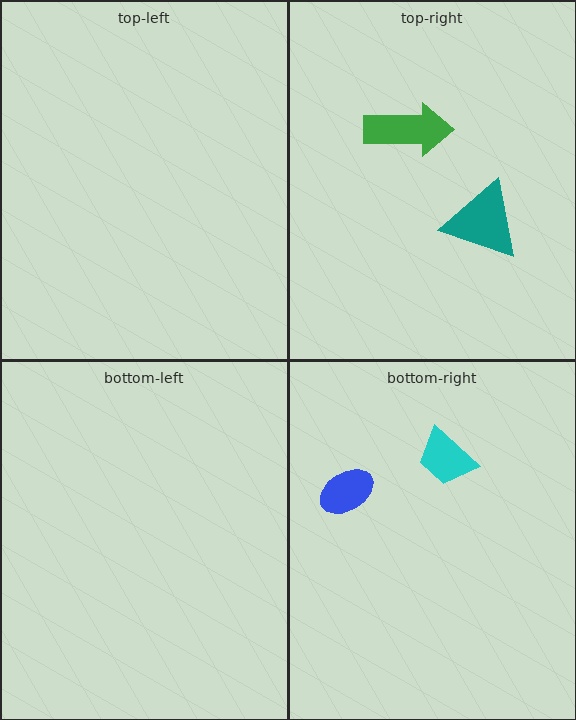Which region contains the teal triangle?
The top-right region.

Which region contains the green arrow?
The top-right region.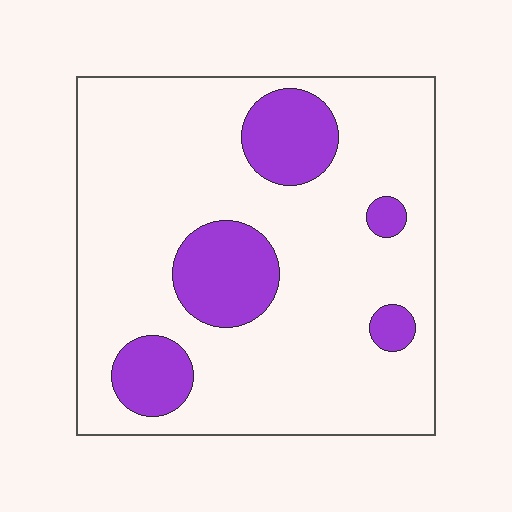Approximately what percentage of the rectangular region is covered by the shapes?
Approximately 20%.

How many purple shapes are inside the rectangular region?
5.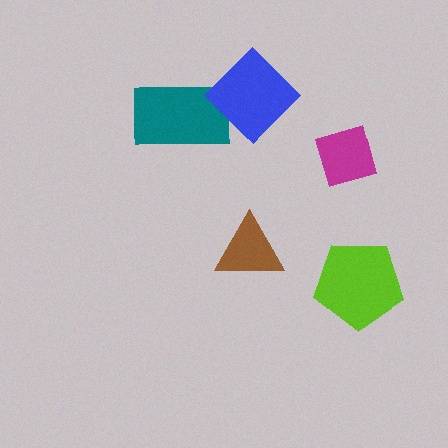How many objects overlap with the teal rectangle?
1 object overlaps with the teal rectangle.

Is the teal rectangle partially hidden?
Yes, it is partially covered by another shape.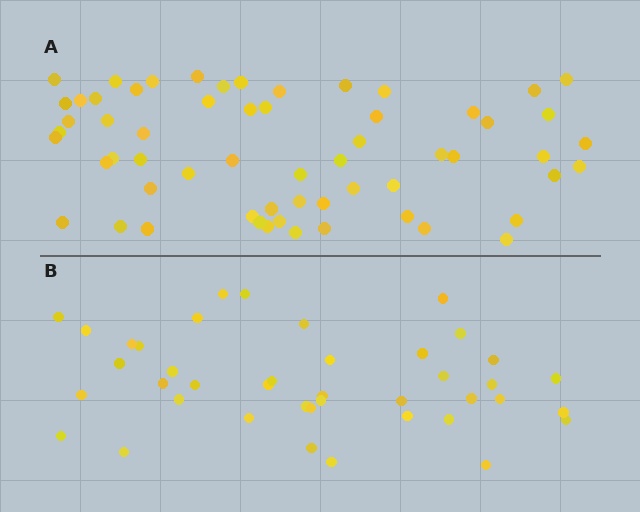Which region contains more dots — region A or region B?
Region A (the top region) has more dots.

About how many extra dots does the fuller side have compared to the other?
Region A has approximately 20 more dots than region B.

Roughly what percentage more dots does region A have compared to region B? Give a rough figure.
About 45% more.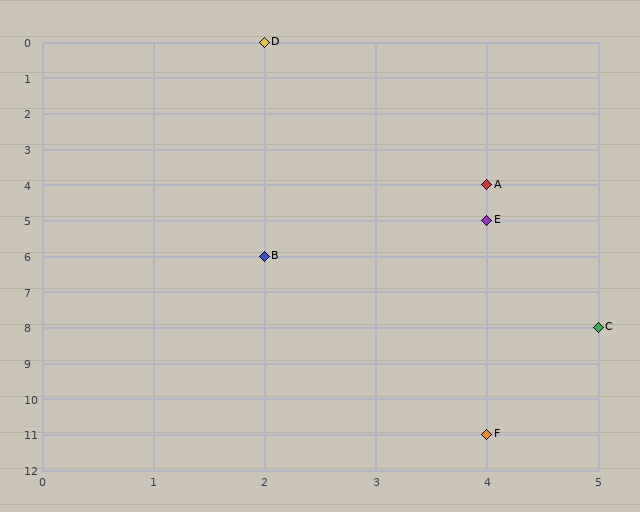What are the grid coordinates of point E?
Point E is at grid coordinates (4, 5).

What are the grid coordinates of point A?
Point A is at grid coordinates (4, 4).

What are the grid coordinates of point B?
Point B is at grid coordinates (2, 6).